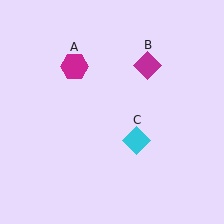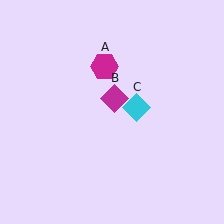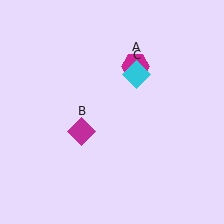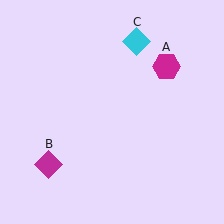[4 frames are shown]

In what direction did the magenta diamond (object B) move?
The magenta diamond (object B) moved down and to the left.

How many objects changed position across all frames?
3 objects changed position: magenta hexagon (object A), magenta diamond (object B), cyan diamond (object C).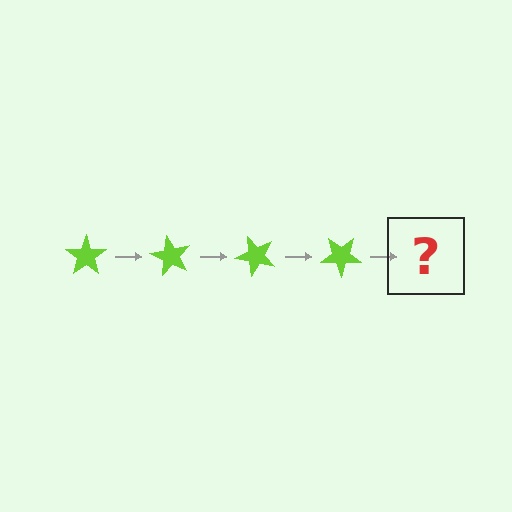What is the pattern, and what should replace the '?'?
The pattern is that the star rotates 60 degrees each step. The '?' should be a lime star rotated 240 degrees.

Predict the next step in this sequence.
The next step is a lime star rotated 240 degrees.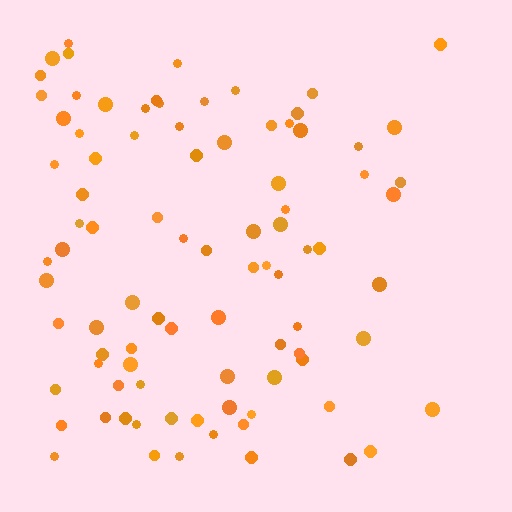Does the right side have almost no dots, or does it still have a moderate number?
Still a moderate number, just noticeably fewer than the left.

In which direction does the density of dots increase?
From right to left, with the left side densest.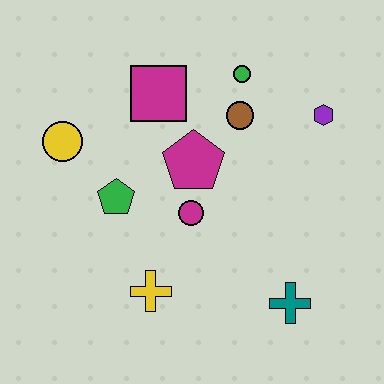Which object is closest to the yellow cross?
The magenta circle is closest to the yellow cross.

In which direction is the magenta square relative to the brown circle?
The magenta square is to the left of the brown circle.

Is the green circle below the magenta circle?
No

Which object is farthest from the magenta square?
The teal cross is farthest from the magenta square.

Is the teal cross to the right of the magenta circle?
Yes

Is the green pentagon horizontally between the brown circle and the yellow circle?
Yes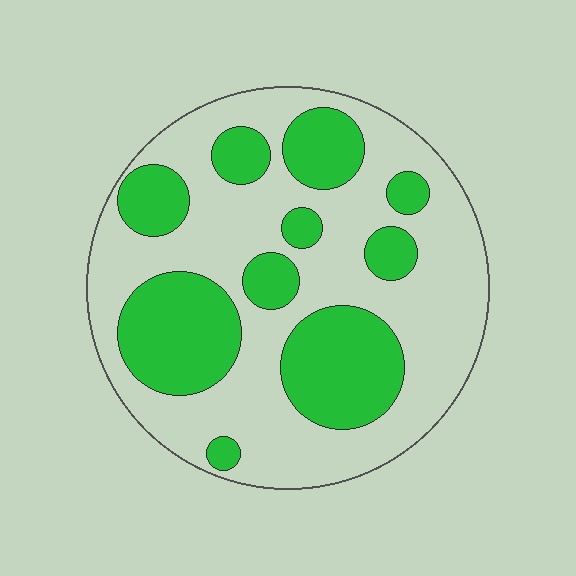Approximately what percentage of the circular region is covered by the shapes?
Approximately 35%.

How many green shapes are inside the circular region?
10.